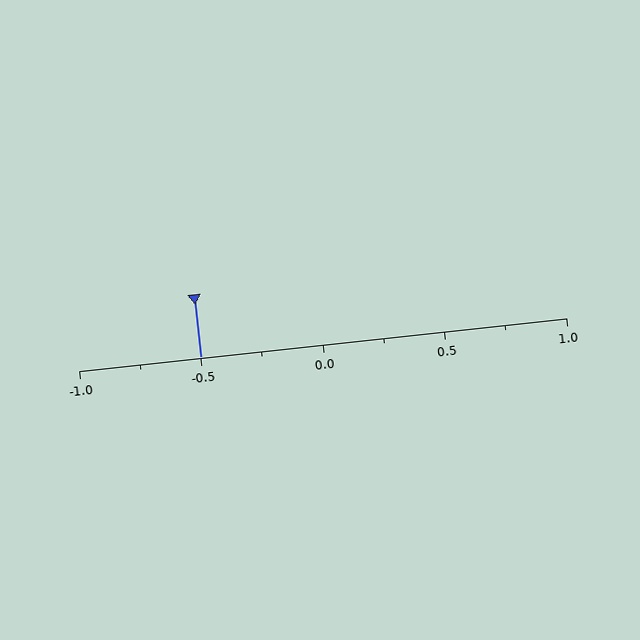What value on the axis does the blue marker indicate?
The marker indicates approximately -0.5.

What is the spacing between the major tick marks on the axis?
The major ticks are spaced 0.5 apart.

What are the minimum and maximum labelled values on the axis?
The axis runs from -1.0 to 1.0.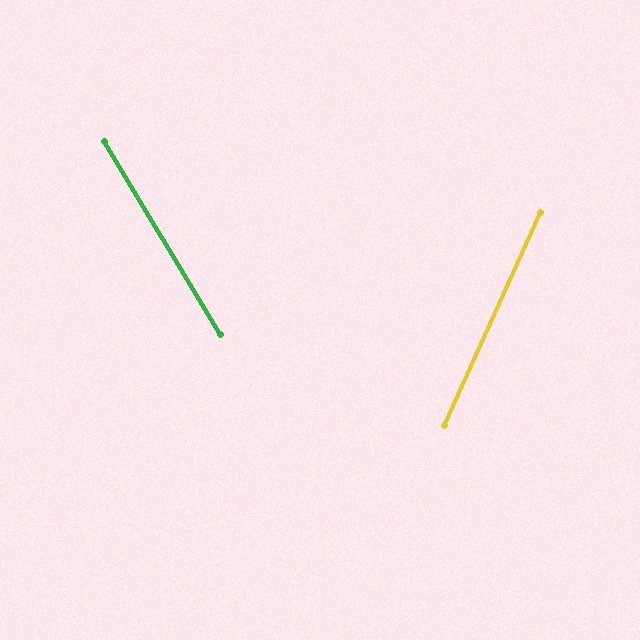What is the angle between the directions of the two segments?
Approximately 55 degrees.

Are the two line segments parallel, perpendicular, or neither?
Neither parallel nor perpendicular — they differ by about 55°.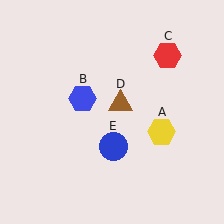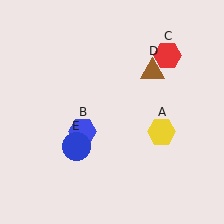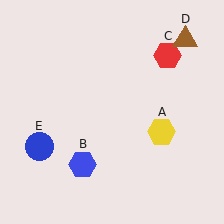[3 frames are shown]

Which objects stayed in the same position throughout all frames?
Yellow hexagon (object A) and red hexagon (object C) remained stationary.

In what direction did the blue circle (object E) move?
The blue circle (object E) moved left.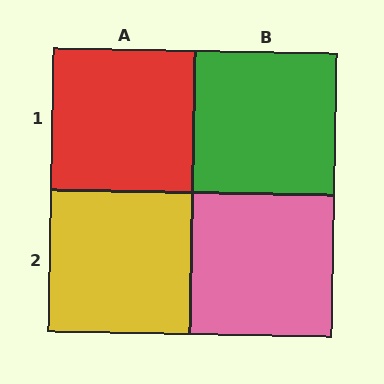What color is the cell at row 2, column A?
Yellow.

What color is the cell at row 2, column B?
Pink.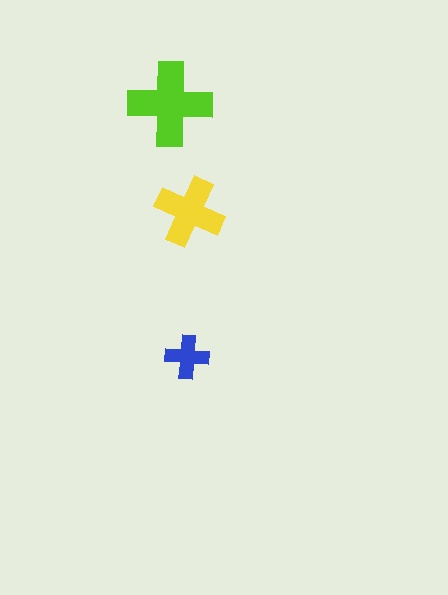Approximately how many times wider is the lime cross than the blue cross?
About 2 times wider.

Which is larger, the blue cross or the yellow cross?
The yellow one.